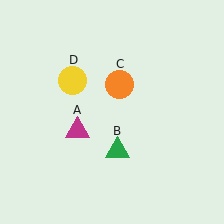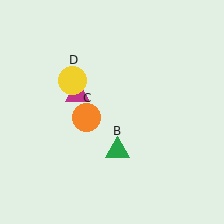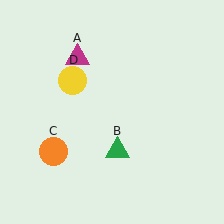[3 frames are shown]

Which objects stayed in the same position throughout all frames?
Green triangle (object B) and yellow circle (object D) remained stationary.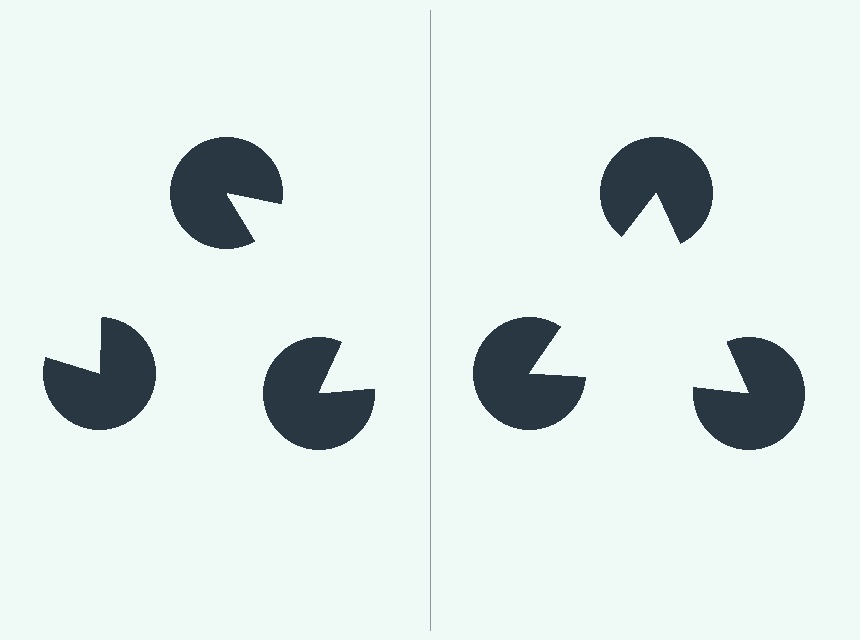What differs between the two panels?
The pac-man discs are positioned identically on both sides; only the wedge orientations differ. On the right they align to a triangle; on the left they are misaligned.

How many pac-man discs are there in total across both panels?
6 — 3 on each side.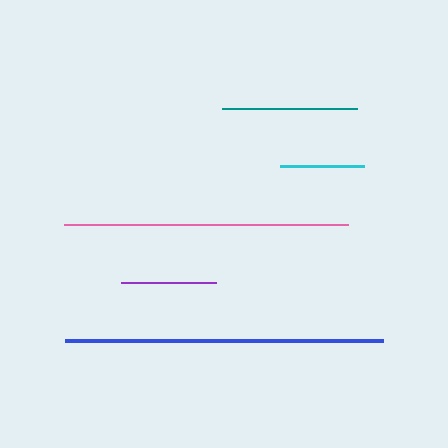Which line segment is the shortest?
The cyan line is the shortest at approximately 83 pixels.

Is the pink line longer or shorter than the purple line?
The pink line is longer than the purple line.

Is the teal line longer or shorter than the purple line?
The teal line is longer than the purple line.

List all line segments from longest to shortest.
From longest to shortest: blue, pink, teal, purple, cyan.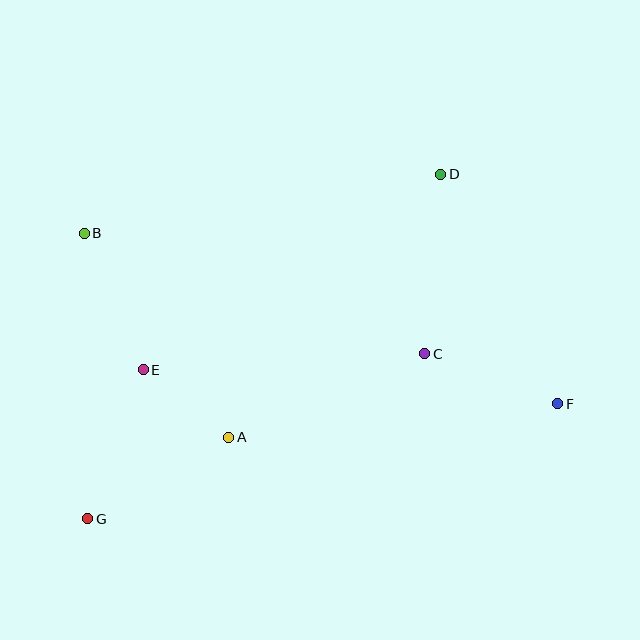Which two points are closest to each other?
Points A and E are closest to each other.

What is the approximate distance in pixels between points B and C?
The distance between B and C is approximately 361 pixels.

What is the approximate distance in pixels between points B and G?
The distance between B and G is approximately 285 pixels.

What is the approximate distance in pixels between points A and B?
The distance between A and B is approximately 250 pixels.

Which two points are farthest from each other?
Points B and F are farthest from each other.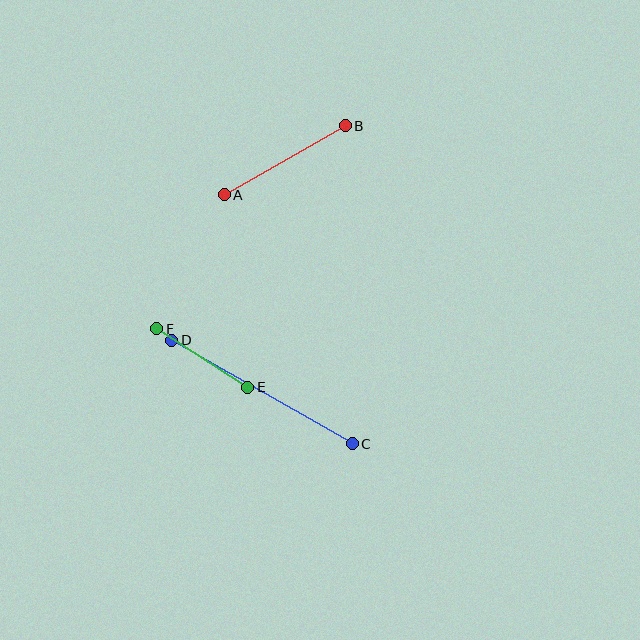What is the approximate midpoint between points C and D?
The midpoint is at approximately (262, 392) pixels.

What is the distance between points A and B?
The distance is approximately 139 pixels.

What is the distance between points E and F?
The distance is approximately 108 pixels.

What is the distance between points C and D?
The distance is approximately 208 pixels.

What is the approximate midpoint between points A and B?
The midpoint is at approximately (285, 160) pixels.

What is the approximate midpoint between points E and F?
The midpoint is at approximately (202, 358) pixels.